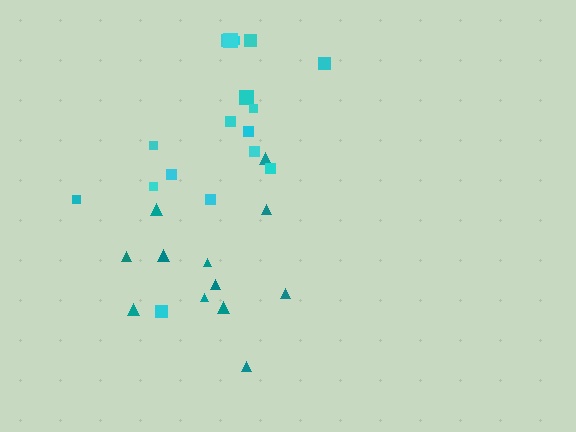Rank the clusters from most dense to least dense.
teal, cyan.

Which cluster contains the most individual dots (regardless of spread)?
Cyan (17).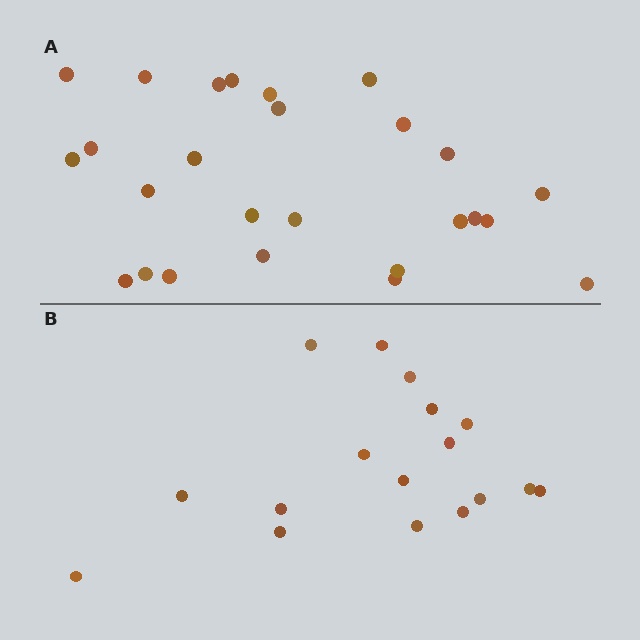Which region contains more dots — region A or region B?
Region A (the top region) has more dots.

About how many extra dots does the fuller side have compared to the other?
Region A has roughly 8 or so more dots than region B.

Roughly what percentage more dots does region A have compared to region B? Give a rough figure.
About 55% more.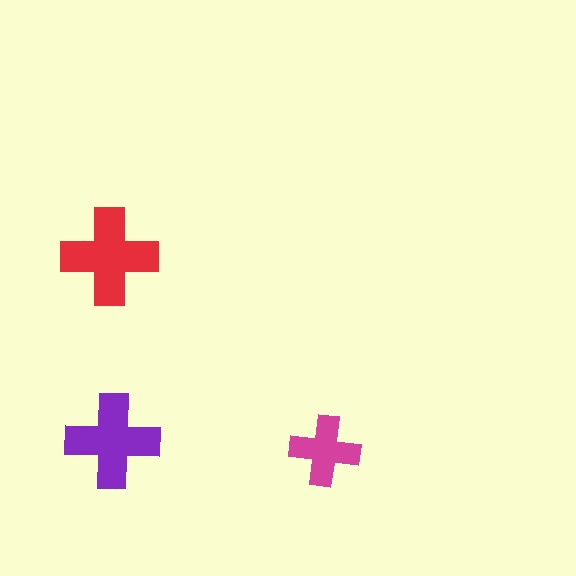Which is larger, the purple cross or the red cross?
The red one.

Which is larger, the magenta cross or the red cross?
The red one.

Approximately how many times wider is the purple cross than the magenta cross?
About 1.5 times wider.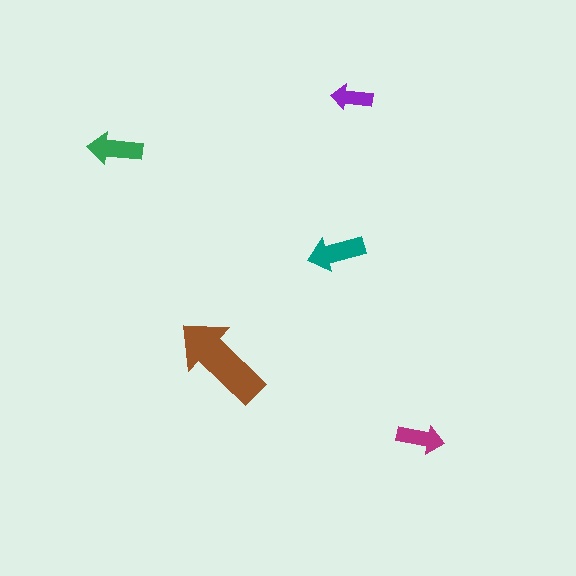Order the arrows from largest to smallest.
the brown one, the teal one, the green one, the magenta one, the purple one.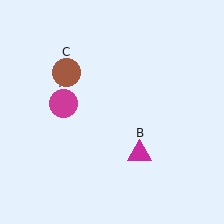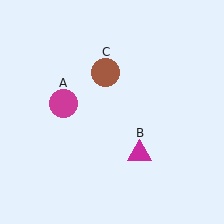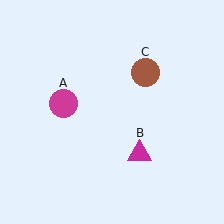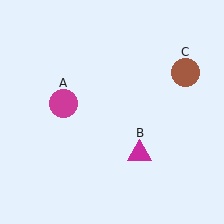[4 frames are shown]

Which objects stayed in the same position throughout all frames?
Magenta circle (object A) and magenta triangle (object B) remained stationary.